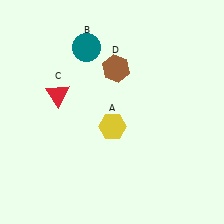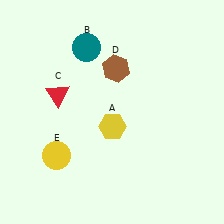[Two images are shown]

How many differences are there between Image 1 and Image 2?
There is 1 difference between the two images.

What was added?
A yellow circle (E) was added in Image 2.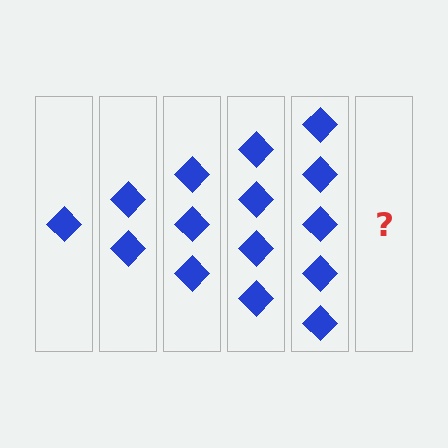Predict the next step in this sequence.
The next step is 6 diamonds.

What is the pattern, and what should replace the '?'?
The pattern is that each step adds one more diamond. The '?' should be 6 diamonds.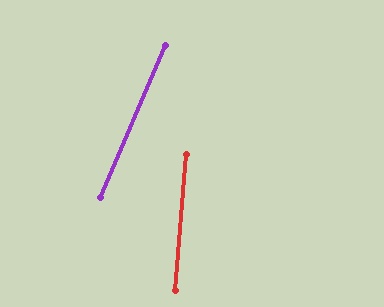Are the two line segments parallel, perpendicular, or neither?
Neither parallel nor perpendicular — they differ by about 18°.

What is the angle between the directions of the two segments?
Approximately 18 degrees.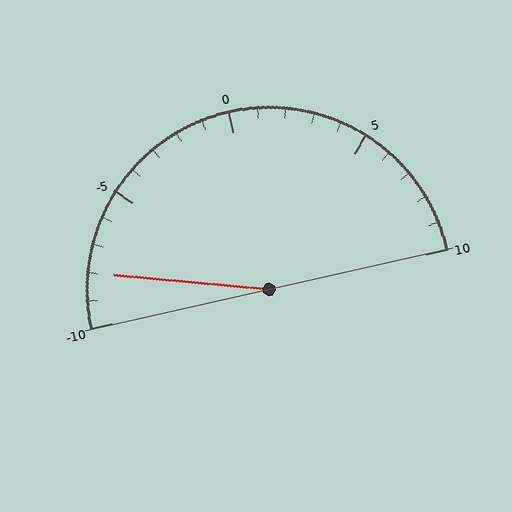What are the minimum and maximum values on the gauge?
The gauge ranges from -10 to 10.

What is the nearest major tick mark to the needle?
The nearest major tick mark is -10.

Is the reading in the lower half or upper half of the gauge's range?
The reading is in the lower half of the range (-10 to 10).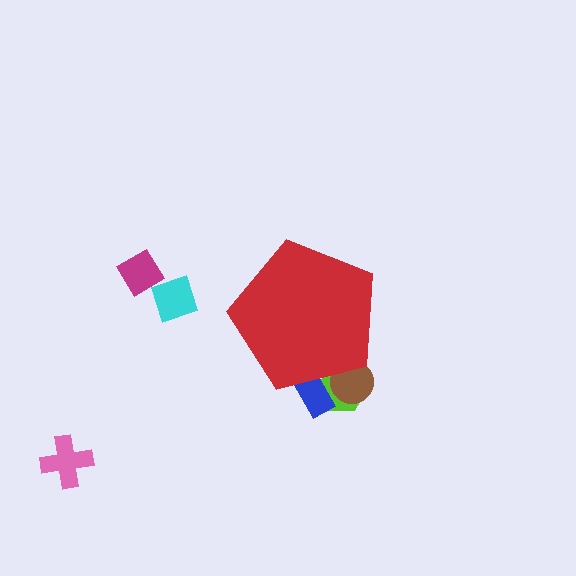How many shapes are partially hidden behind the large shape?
3 shapes are partially hidden.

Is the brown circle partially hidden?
Yes, the brown circle is partially hidden behind the red pentagon.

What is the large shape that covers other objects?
A red pentagon.